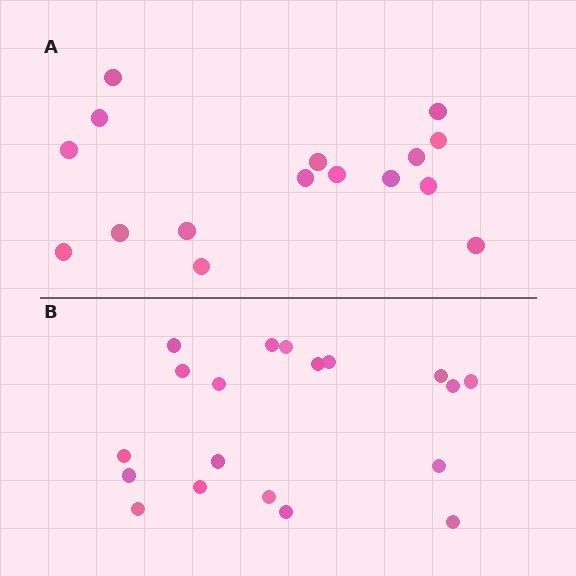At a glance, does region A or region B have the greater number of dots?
Region B (the bottom region) has more dots.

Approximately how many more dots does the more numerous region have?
Region B has just a few more — roughly 2 or 3 more dots than region A.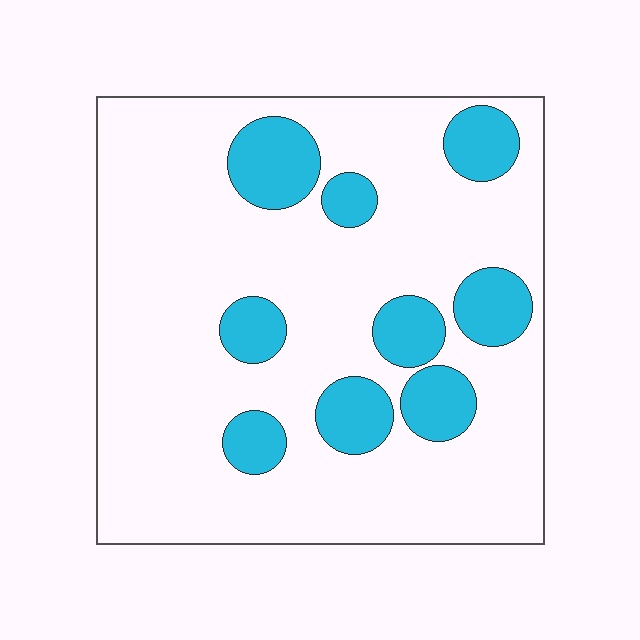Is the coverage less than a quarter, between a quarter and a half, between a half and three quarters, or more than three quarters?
Less than a quarter.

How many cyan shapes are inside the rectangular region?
9.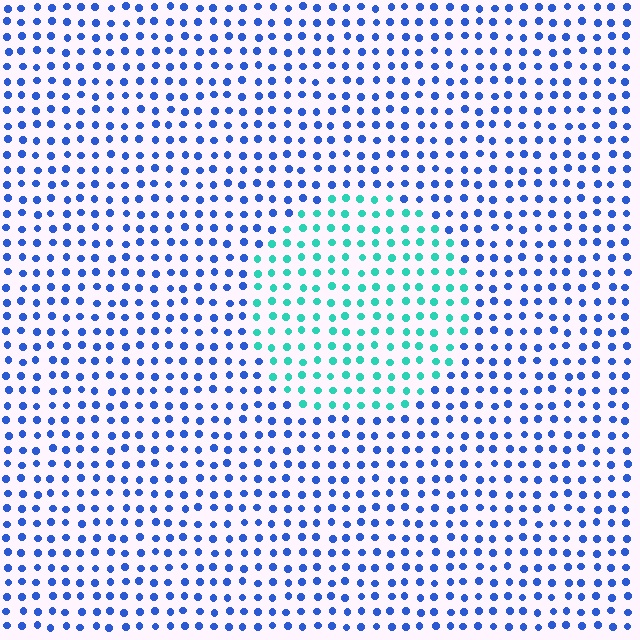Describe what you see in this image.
The image is filled with small blue elements in a uniform arrangement. A circle-shaped region is visible where the elements are tinted to a slightly different hue, forming a subtle color boundary.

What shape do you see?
I see a circle.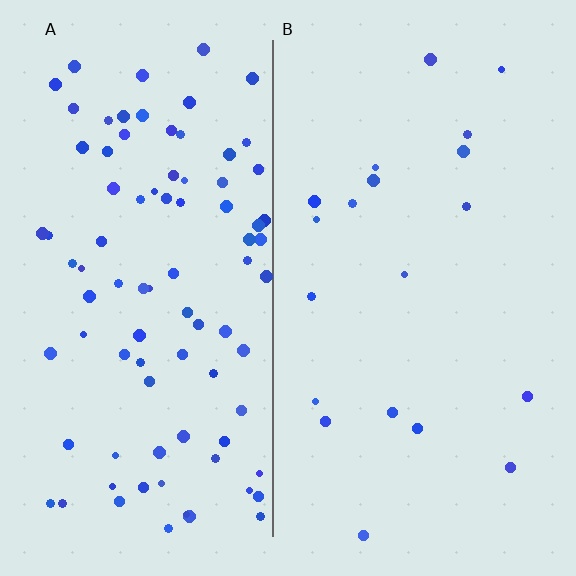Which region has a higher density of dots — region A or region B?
A (the left).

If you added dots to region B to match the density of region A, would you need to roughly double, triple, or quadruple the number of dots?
Approximately quadruple.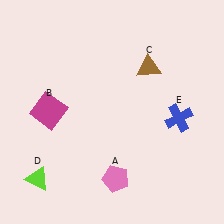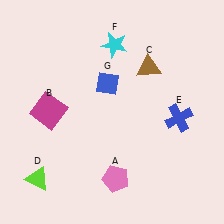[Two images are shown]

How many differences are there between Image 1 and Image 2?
There are 2 differences between the two images.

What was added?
A cyan star (F), a blue diamond (G) were added in Image 2.